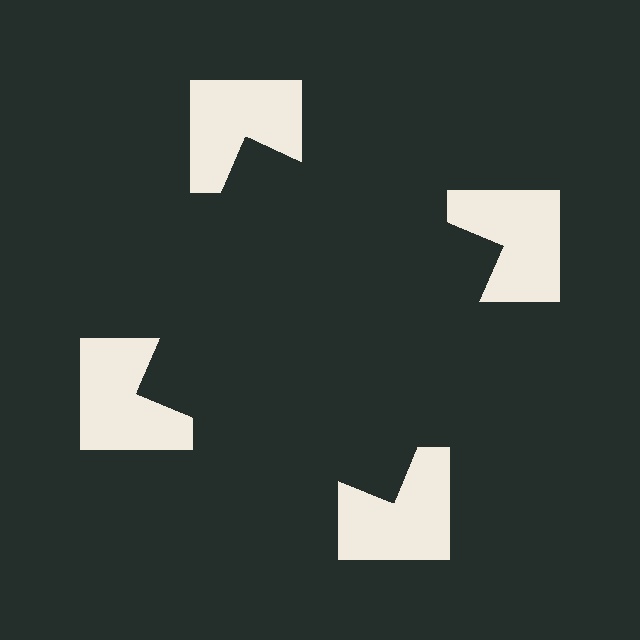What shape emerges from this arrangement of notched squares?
An illusory square — its edges are inferred from the aligned wedge cuts in the notched squares, not physically drawn.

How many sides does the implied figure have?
4 sides.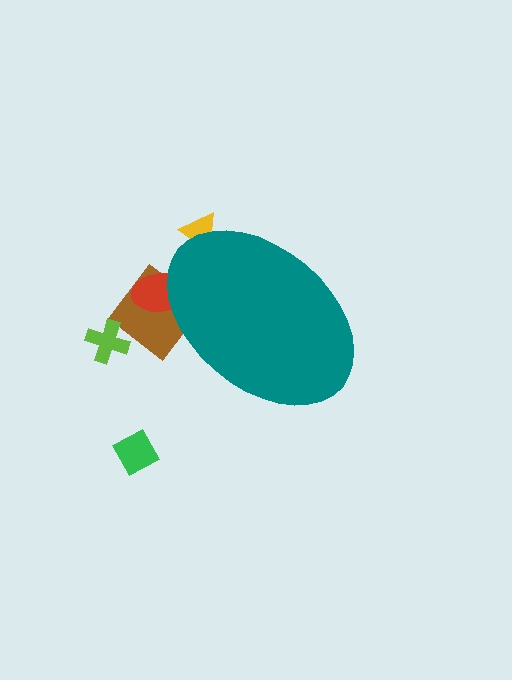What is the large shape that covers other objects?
A teal ellipse.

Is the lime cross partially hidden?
No, the lime cross is fully visible.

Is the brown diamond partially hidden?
Yes, the brown diamond is partially hidden behind the teal ellipse.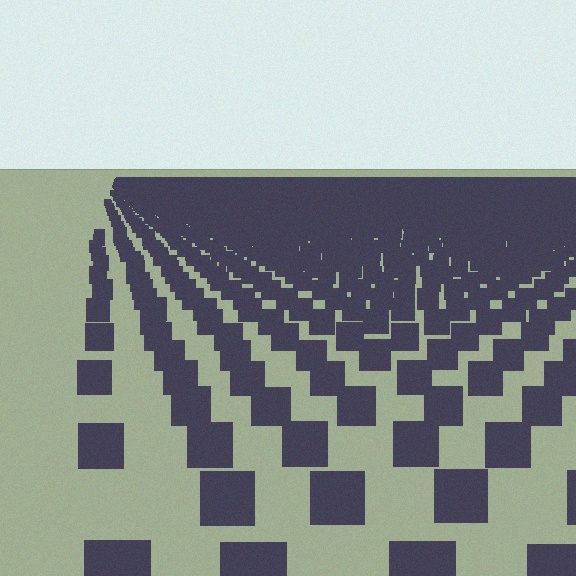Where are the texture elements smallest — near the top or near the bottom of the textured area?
Near the top.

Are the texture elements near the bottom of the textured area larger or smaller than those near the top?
Larger. Near the bottom, elements are closer to the viewer and appear at a bigger on-screen size.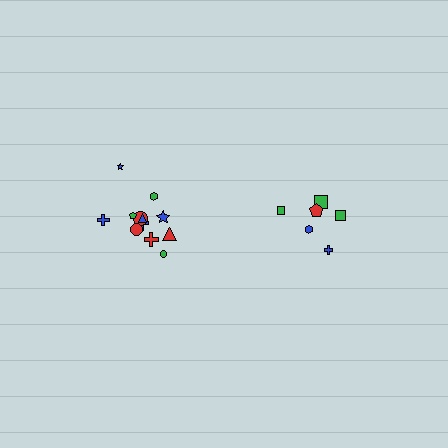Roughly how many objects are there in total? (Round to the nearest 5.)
Roughly 20 objects in total.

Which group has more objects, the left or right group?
The left group.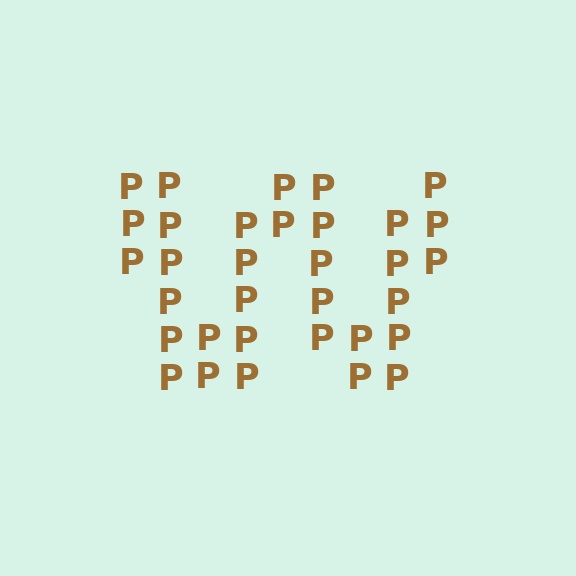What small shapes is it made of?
It is made of small letter P's.